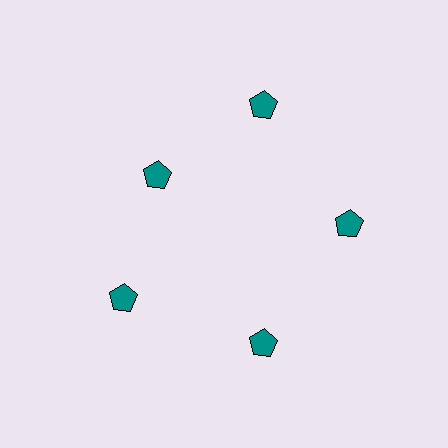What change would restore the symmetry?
The symmetry would be restored by moving it outward, back onto the ring so that all 5 pentagons sit at equal angles and equal distance from the center.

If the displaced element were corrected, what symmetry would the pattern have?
It would have 5-fold rotational symmetry — the pattern would map onto itself every 72 degrees.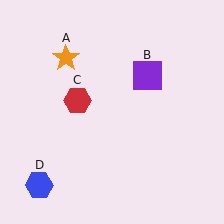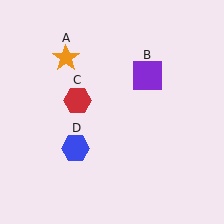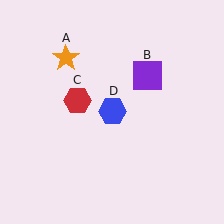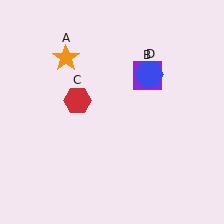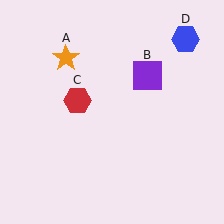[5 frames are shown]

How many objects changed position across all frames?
1 object changed position: blue hexagon (object D).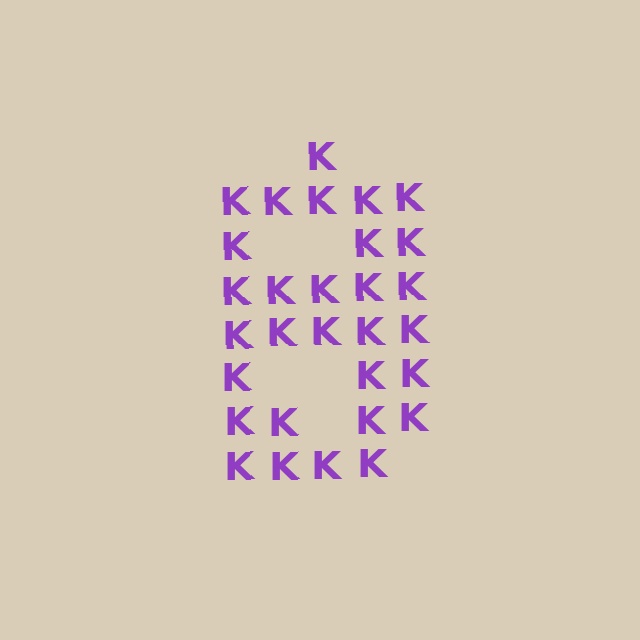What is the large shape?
The large shape is the digit 8.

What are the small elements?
The small elements are letter K's.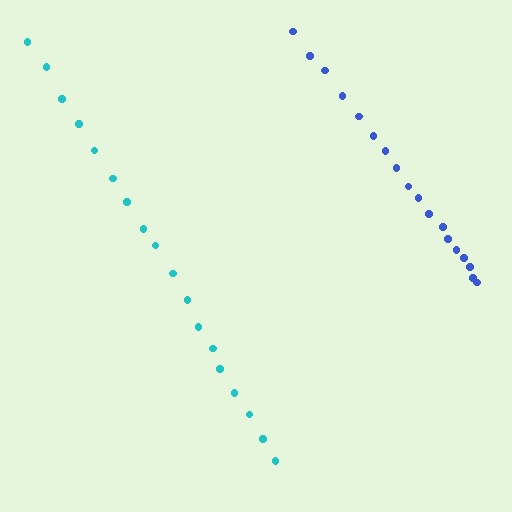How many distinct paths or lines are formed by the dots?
There are 2 distinct paths.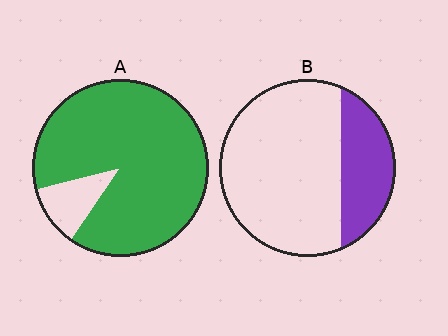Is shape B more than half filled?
No.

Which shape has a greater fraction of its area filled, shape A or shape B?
Shape A.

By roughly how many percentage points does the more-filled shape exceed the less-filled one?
By roughly 60 percentage points (A over B).